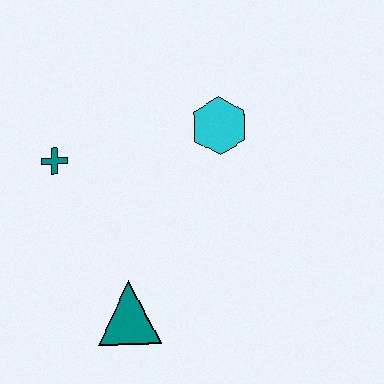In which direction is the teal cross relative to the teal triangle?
The teal cross is above the teal triangle.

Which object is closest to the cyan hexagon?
The teal cross is closest to the cyan hexagon.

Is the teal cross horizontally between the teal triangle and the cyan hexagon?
No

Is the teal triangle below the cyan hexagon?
Yes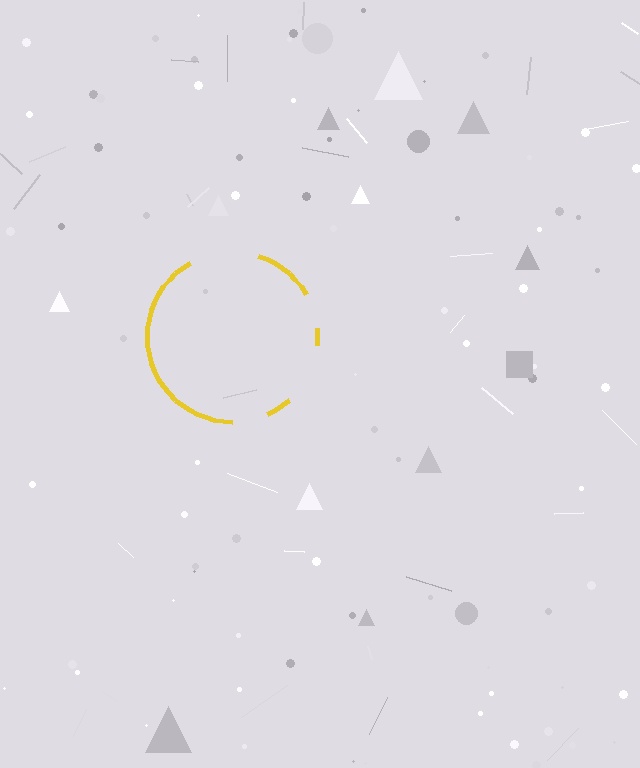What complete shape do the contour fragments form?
The contour fragments form a circle.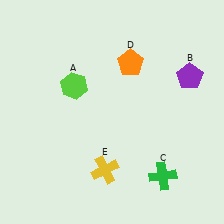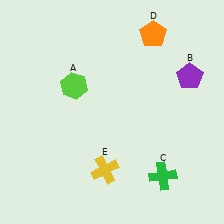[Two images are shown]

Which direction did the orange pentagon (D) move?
The orange pentagon (D) moved up.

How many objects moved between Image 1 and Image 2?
1 object moved between the two images.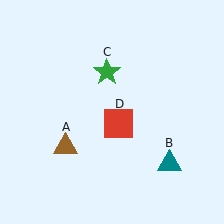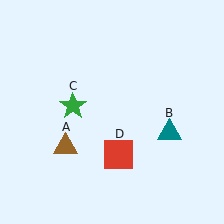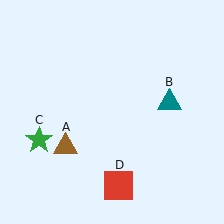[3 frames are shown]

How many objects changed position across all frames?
3 objects changed position: teal triangle (object B), green star (object C), red square (object D).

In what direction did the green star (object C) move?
The green star (object C) moved down and to the left.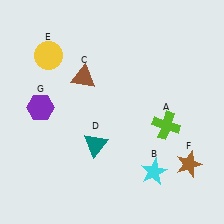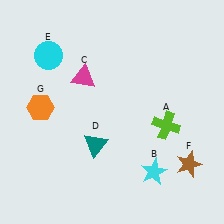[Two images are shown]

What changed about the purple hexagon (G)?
In Image 1, G is purple. In Image 2, it changed to orange.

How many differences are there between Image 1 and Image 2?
There are 3 differences between the two images.